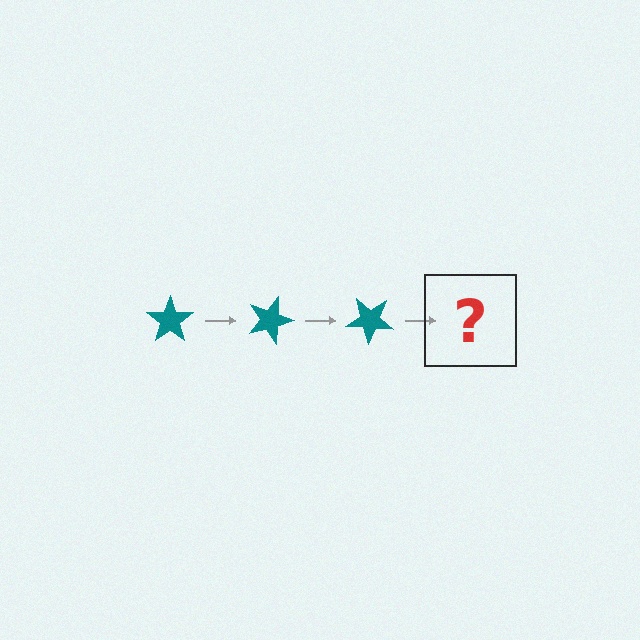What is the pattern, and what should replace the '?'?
The pattern is that the star rotates 20 degrees each step. The '?' should be a teal star rotated 60 degrees.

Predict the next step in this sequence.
The next step is a teal star rotated 60 degrees.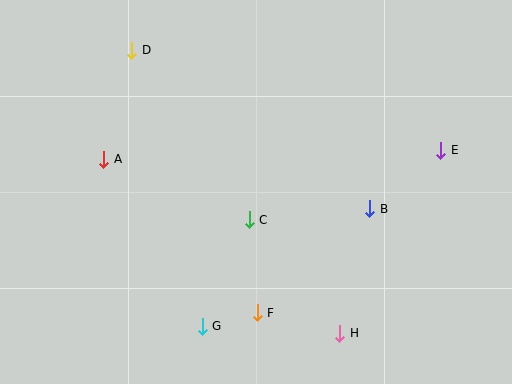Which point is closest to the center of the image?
Point C at (249, 220) is closest to the center.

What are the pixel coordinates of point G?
Point G is at (202, 326).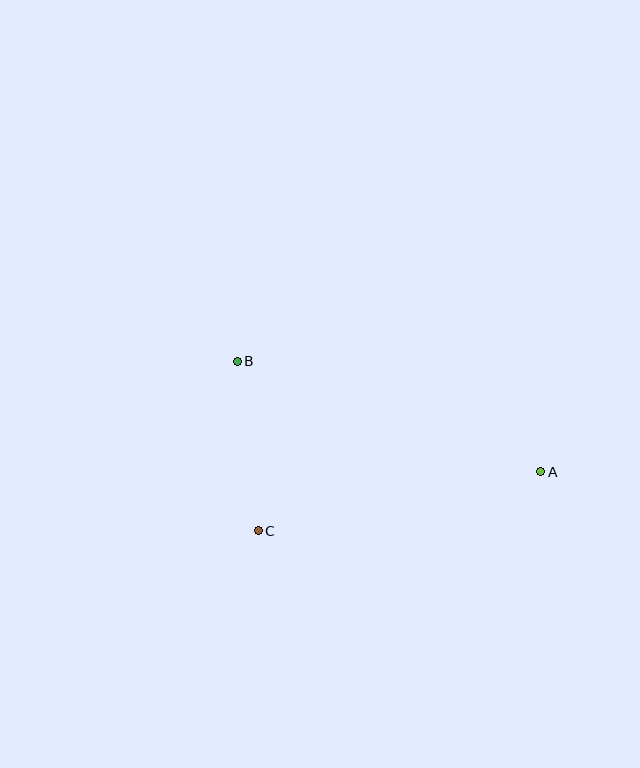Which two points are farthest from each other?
Points A and B are farthest from each other.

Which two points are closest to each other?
Points B and C are closest to each other.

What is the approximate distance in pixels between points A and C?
The distance between A and C is approximately 289 pixels.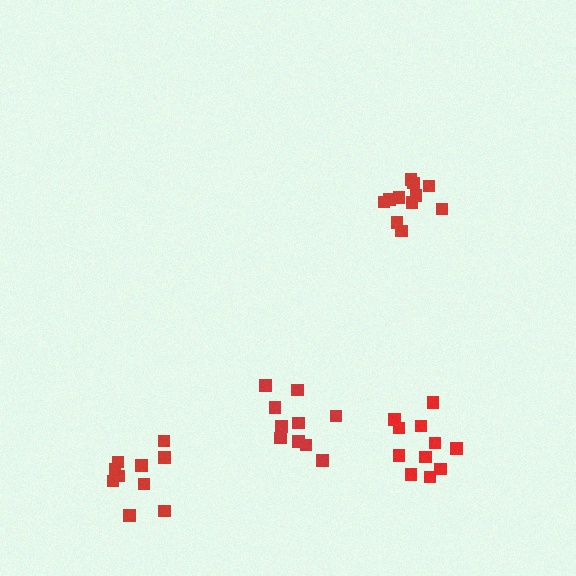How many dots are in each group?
Group 1: 11 dots, Group 2: 10 dots, Group 3: 11 dots, Group 4: 10 dots (42 total).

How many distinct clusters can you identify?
There are 4 distinct clusters.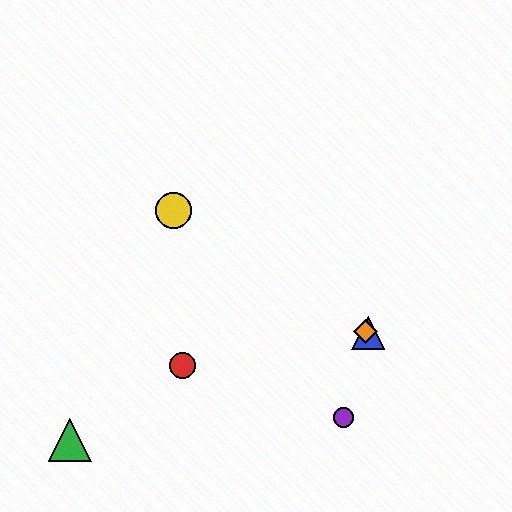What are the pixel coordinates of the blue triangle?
The blue triangle is at (368, 333).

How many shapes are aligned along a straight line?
3 shapes (the blue triangle, the yellow circle, the orange diamond) are aligned along a straight line.